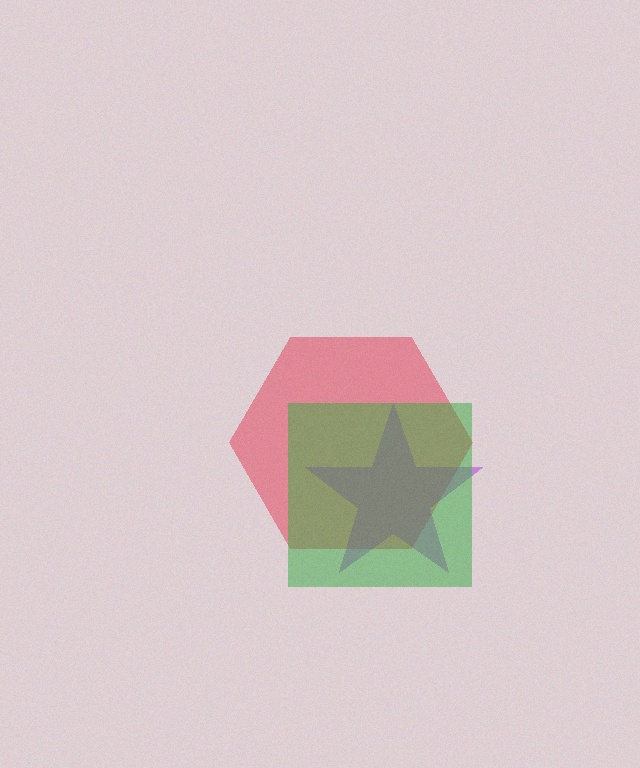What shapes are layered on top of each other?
The layered shapes are: a red hexagon, a purple star, a green square.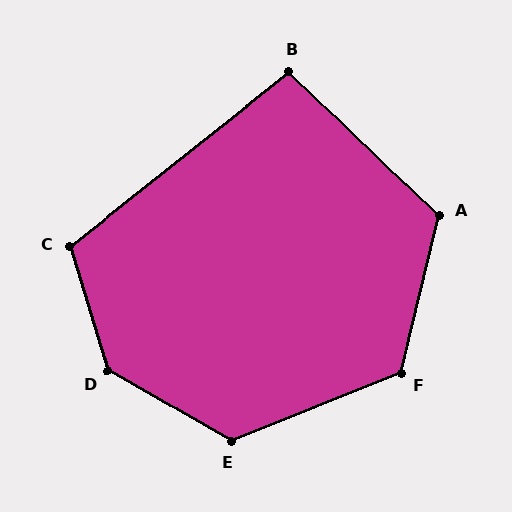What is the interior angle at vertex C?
Approximately 111 degrees (obtuse).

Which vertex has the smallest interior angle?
B, at approximately 98 degrees.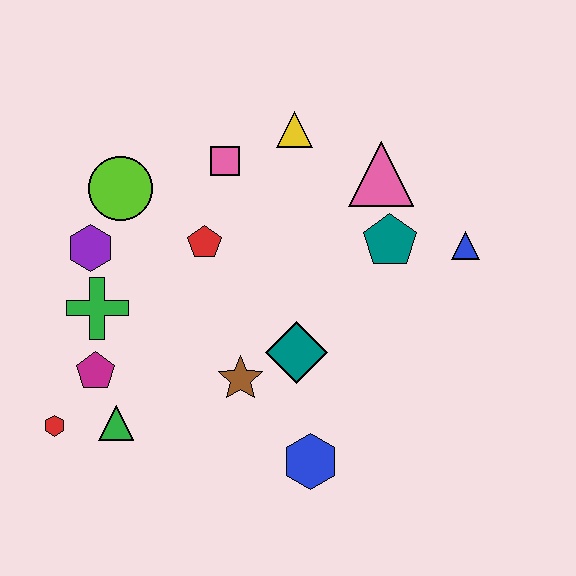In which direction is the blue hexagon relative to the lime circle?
The blue hexagon is below the lime circle.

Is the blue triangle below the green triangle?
No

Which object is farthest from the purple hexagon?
The blue triangle is farthest from the purple hexagon.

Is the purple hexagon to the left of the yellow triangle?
Yes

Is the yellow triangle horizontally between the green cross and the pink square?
No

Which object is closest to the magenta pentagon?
The green triangle is closest to the magenta pentagon.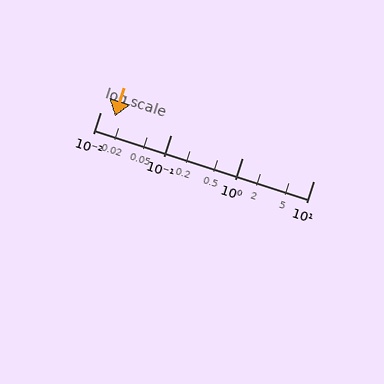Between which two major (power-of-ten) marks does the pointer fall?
The pointer is between 0.01 and 0.1.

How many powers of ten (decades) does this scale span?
The scale spans 3 decades, from 0.01 to 10.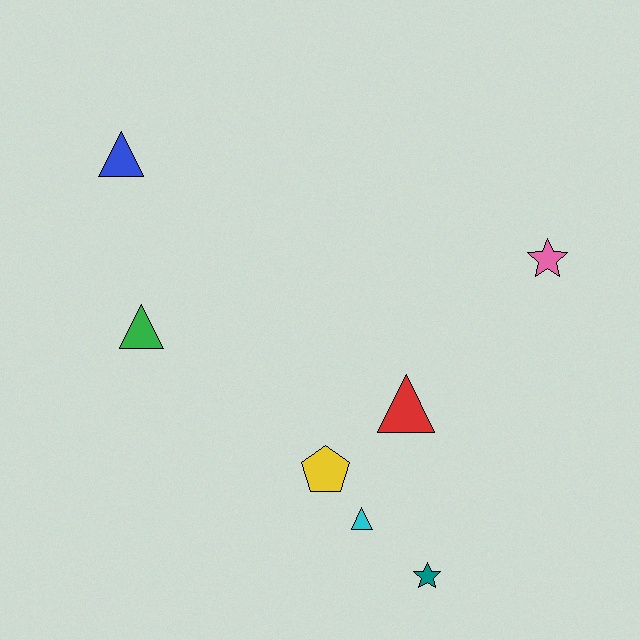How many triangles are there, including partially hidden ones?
There are 4 triangles.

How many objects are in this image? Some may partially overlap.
There are 7 objects.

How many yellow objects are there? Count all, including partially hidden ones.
There is 1 yellow object.